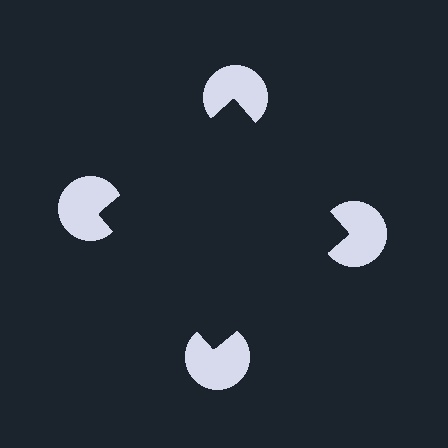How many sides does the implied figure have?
4 sides.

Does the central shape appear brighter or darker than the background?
It typically appears slightly darker than the background, even though no actual brightness change is drawn.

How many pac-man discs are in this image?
There are 4 — one at each vertex of the illusory square.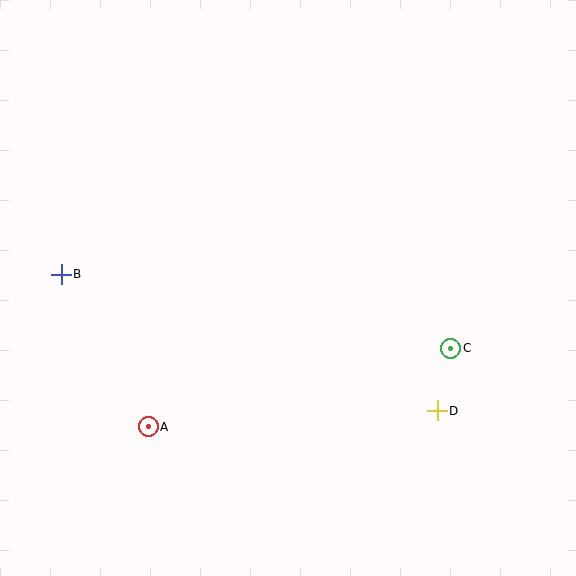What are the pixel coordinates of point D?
Point D is at (437, 411).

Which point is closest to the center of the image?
Point C at (451, 348) is closest to the center.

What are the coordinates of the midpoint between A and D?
The midpoint between A and D is at (293, 419).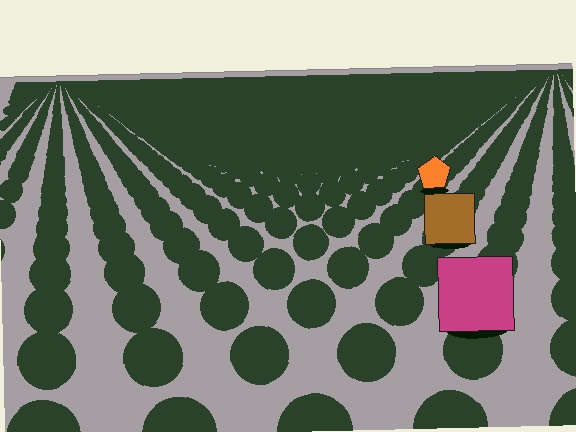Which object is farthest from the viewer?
The orange pentagon is farthest from the viewer. It appears smaller and the ground texture around it is denser.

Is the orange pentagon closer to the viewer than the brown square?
No. The brown square is closer — you can tell from the texture gradient: the ground texture is coarser near it.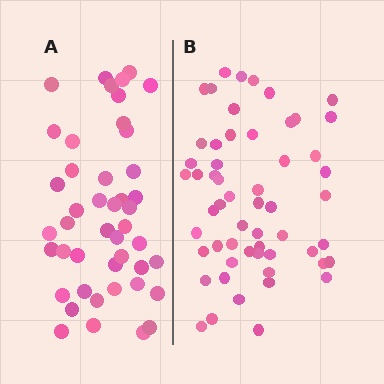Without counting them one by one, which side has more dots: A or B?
Region B (the right region) has more dots.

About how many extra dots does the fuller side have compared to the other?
Region B has roughly 12 or so more dots than region A.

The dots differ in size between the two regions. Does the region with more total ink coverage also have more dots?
No. Region A has more total ink coverage because its dots are larger, but region B actually contains more individual dots. Total area can be misleading — the number of items is what matters here.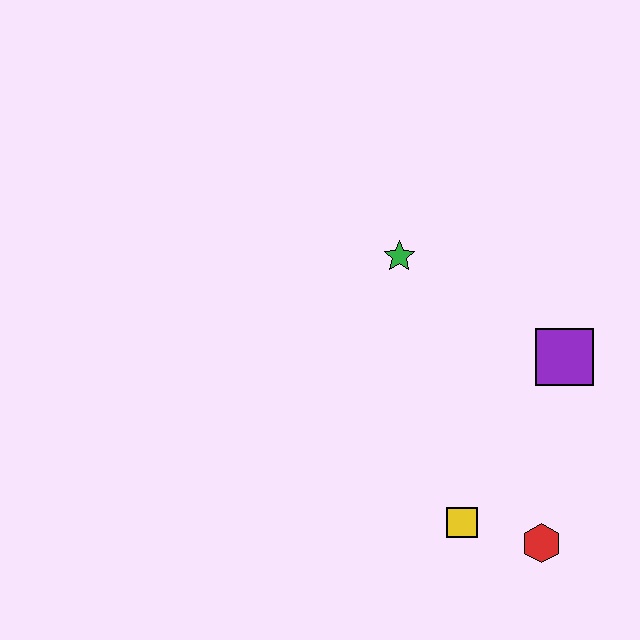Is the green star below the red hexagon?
No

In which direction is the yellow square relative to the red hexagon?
The yellow square is to the left of the red hexagon.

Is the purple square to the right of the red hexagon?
Yes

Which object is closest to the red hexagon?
The yellow square is closest to the red hexagon.